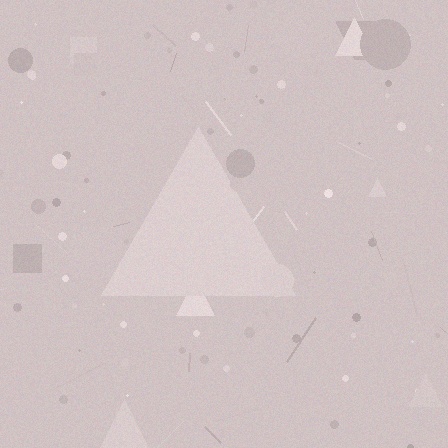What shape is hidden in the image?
A triangle is hidden in the image.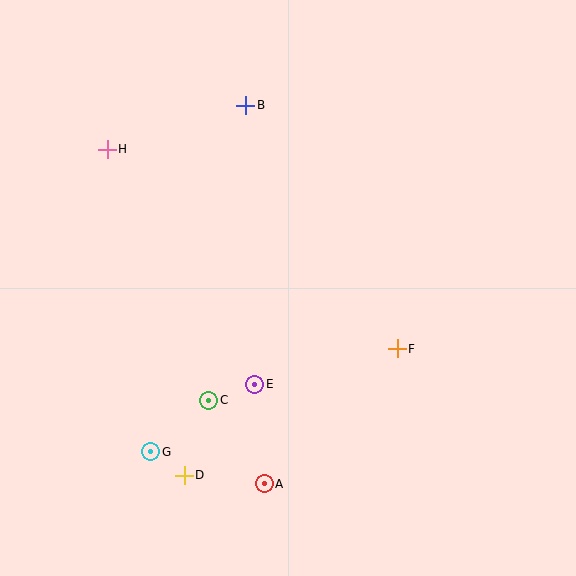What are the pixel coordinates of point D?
Point D is at (184, 475).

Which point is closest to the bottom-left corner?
Point G is closest to the bottom-left corner.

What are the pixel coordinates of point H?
Point H is at (107, 149).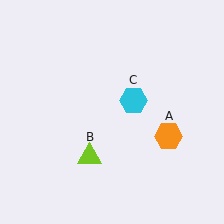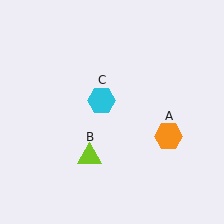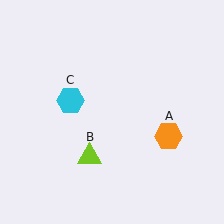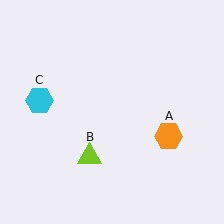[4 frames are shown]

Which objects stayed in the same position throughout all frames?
Orange hexagon (object A) and lime triangle (object B) remained stationary.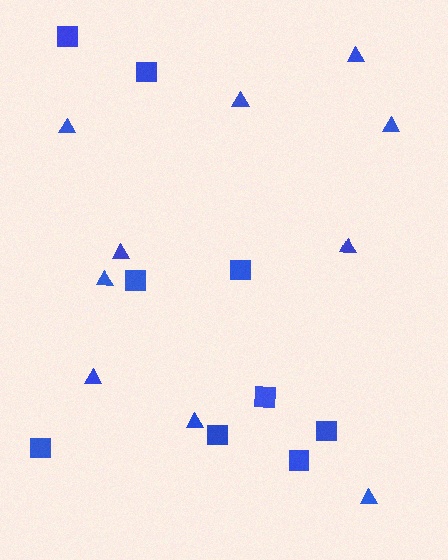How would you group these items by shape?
There are 2 groups: one group of triangles (10) and one group of squares (9).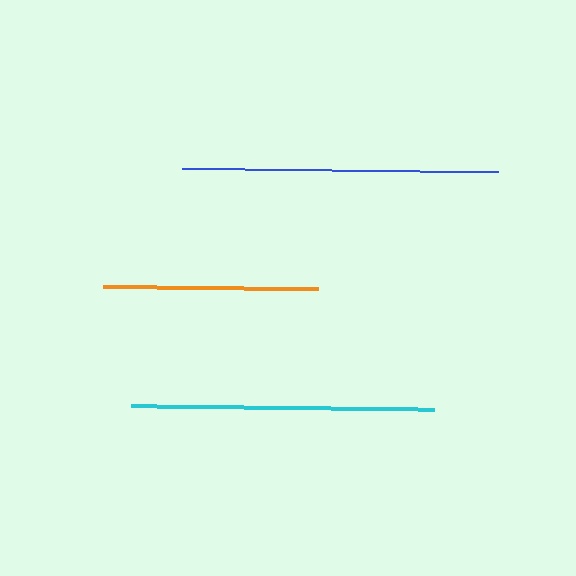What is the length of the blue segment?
The blue segment is approximately 316 pixels long.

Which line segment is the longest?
The blue line is the longest at approximately 316 pixels.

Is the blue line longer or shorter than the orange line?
The blue line is longer than the orange line.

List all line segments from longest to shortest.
From longest to shortest: blue, cyan, orange.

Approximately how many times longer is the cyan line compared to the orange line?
The cyan line is approximately 1.4 times the length of the orange line.